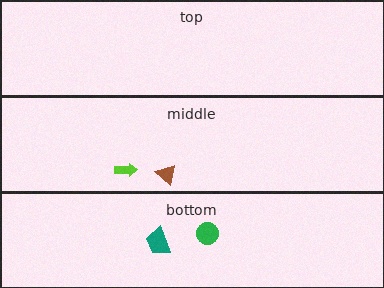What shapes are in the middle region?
The lime arrow, the brown triangle.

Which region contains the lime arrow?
The middle region.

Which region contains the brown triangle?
The middle region.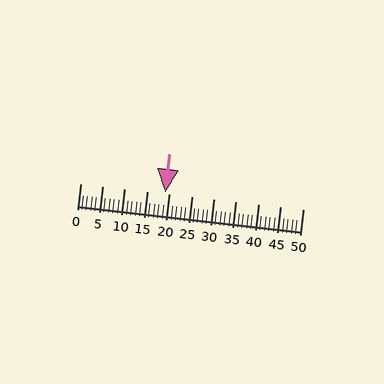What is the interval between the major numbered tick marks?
The major tick marks are spaced 5 units apart.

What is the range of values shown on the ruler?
The ruler shows values from 0 to 50.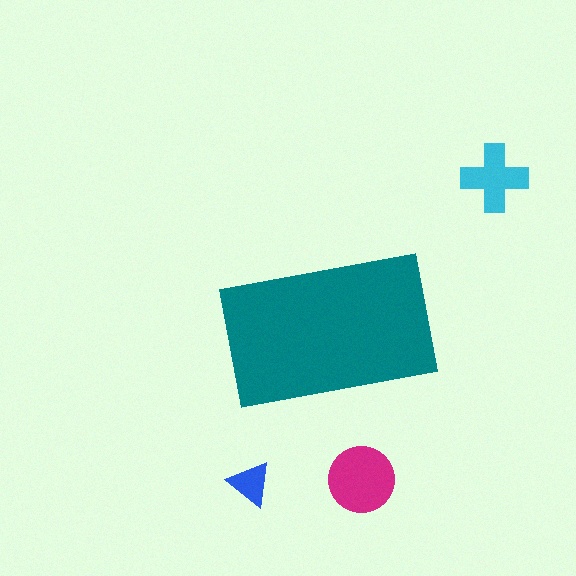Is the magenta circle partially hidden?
No, the magenta circle is fully visible.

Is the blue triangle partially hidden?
No, the blue triangle is fully visible.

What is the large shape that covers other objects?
A teal rectangle.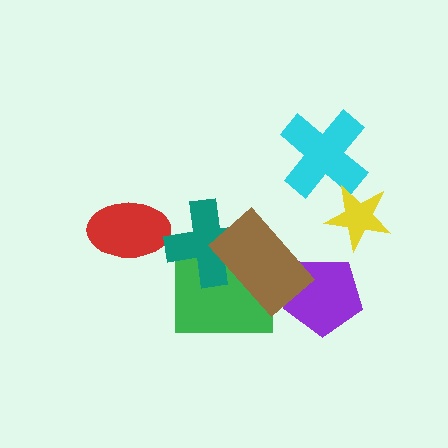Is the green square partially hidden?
Yes, it is partially covered by another shape.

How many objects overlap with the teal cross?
2 objects overlap with the teal cross.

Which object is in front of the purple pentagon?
The brown rectangle is in front of the purple pentagon.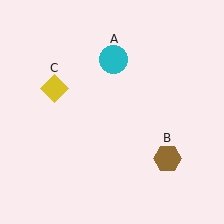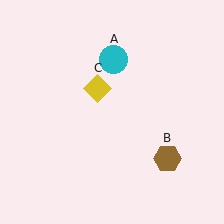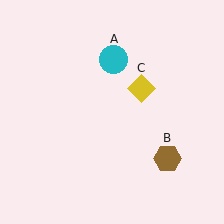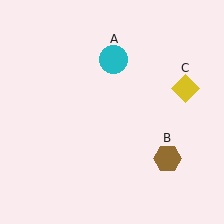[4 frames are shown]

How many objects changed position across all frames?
1 object changed position: yellow diamond (object C).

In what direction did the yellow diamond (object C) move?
The yellow diamond (object C) moved right.